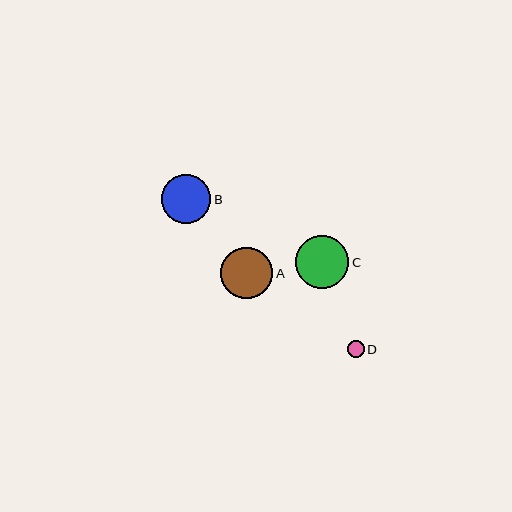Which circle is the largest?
Circle C is the largest with a size of approximately 53 pixels.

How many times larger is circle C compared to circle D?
Circle C is approximately 3.3 times the size of circle D.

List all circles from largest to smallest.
From largest to smallest: C, A, B, D.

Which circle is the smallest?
Circle D is the smallest with a size of approximately 16 pixels.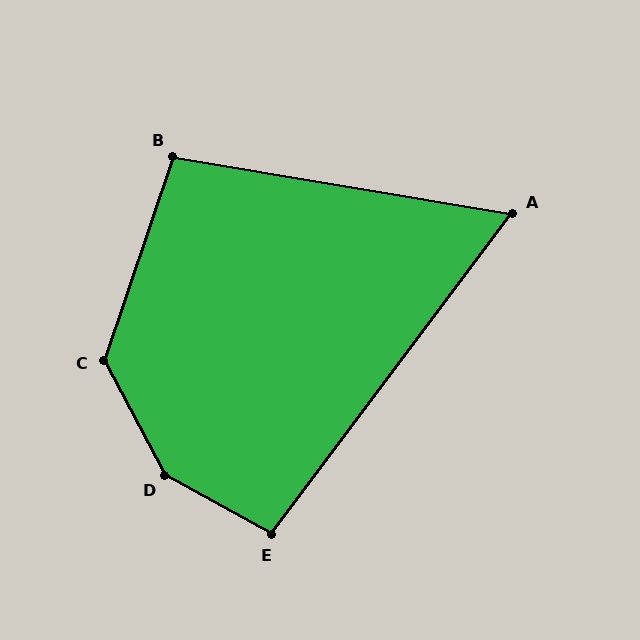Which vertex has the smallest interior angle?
A, at approximately 63 degrees.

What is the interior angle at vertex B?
Approximately 99 degrees (obtuse).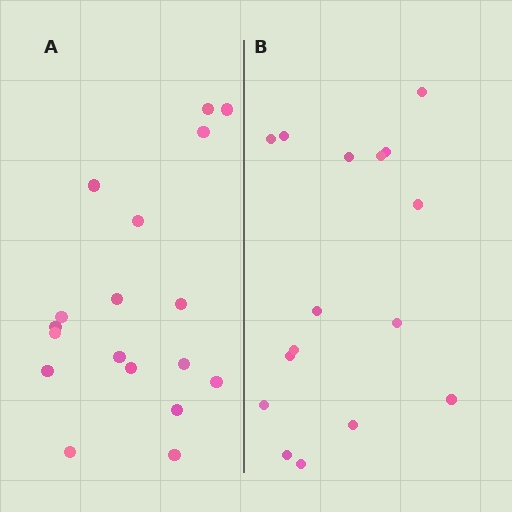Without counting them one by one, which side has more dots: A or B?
Region A (the left region) has more dots.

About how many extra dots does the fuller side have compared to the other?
Region A has just a few more — roughly 2 or 3 more dots than region B.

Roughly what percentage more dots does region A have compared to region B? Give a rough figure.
About 10% more.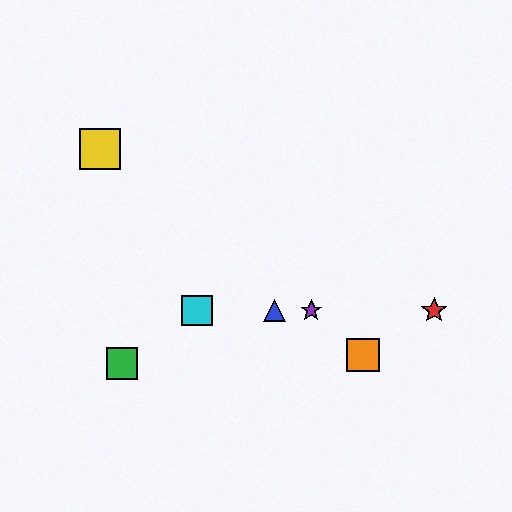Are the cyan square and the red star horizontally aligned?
Yes, both are at y≈310.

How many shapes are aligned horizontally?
4 shapes (the red star, the blue triangle, the purple star, the cyan square) are aligned horizontally.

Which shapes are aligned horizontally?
The red star, the blue triangle, the purple star, the cyan square are aligned horizontally.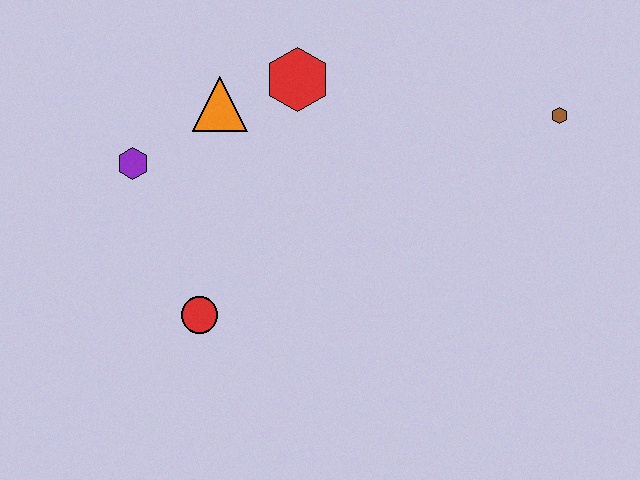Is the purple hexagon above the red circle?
Yes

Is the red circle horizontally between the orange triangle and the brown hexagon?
No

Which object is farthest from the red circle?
The brown hexagon is farthest from the red circle.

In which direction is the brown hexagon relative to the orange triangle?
The brown hexagon is to the right of the orange triangle.